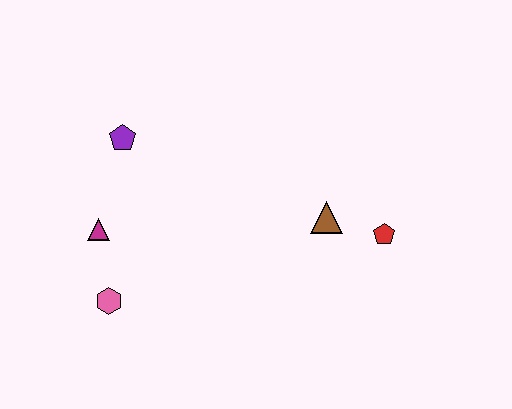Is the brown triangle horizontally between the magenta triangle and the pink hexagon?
No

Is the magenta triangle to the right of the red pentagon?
No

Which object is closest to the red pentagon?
The brown triangle is closest to the red pentagon.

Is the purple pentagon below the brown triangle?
No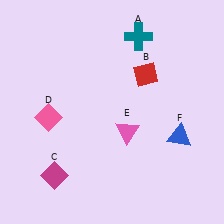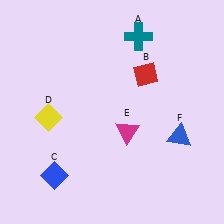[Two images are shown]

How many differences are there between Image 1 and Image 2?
There are 3 differences between the two images.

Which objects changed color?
C changed from magenta to blue. D changed from pink to yellow. E changed from pink to magenta.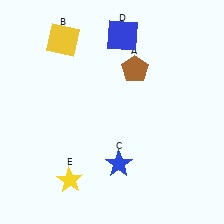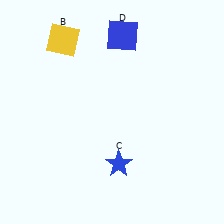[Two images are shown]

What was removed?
The yellow star (E), the brown pentagon (A) were removed in Image 2.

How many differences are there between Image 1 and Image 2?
There are 2 differences between the two images.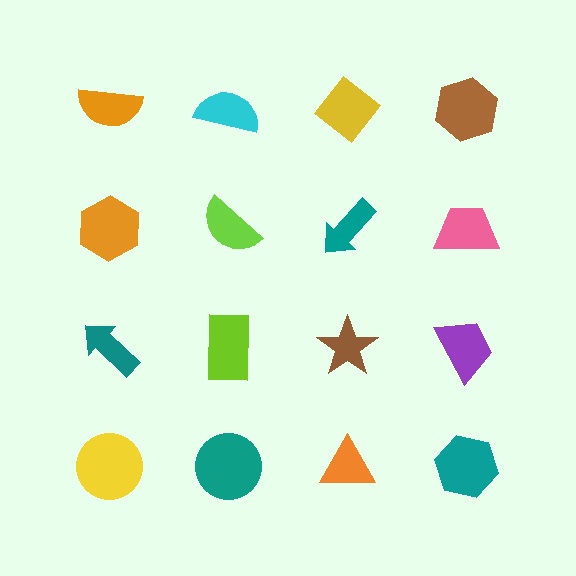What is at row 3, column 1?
A teal arrow.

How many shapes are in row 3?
4 shapes.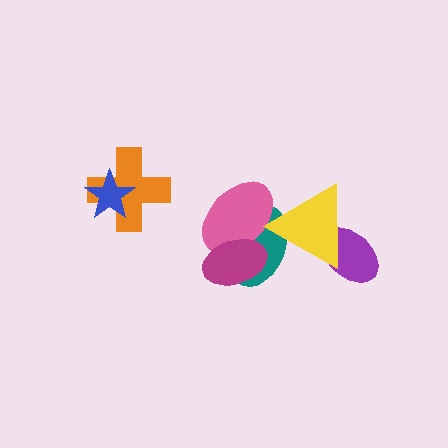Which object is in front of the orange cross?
The blue star is in front of the orange cross.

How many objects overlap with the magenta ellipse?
2 objects overlap with the magenta ellipse.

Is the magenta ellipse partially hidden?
No, no other shape covers it.